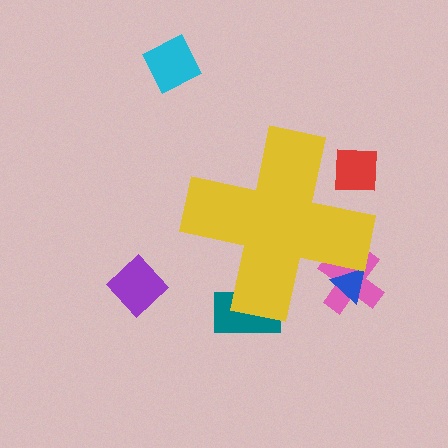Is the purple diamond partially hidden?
No, the purple diamond is fully visible.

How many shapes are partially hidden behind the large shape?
4 shapes are partially hidden.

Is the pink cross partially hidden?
Yes, the pink cross is partially hidden behind the yellow cross.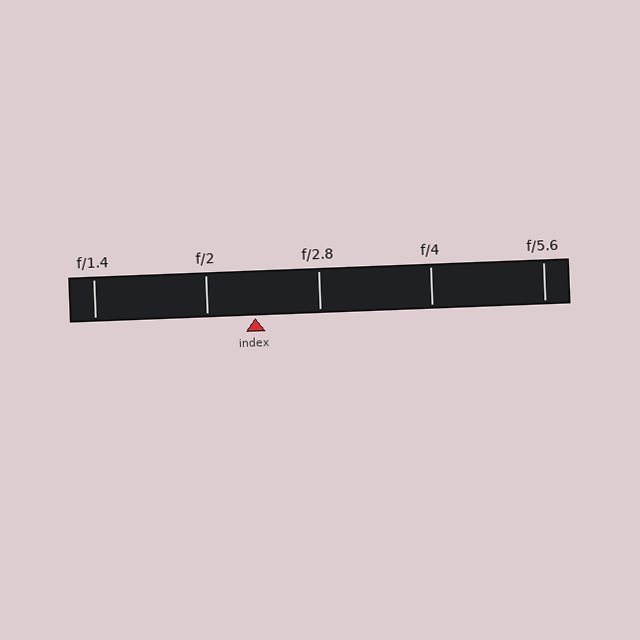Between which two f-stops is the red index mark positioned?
The index mark is between f/2 and f/2.8.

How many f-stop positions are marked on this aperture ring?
There are 5 f-stop positions marked.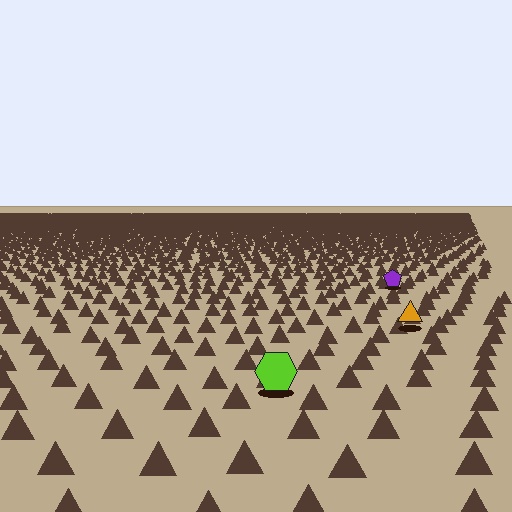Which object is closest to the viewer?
The lime hexagon is closest. The texture marks near it are larger and more spread out.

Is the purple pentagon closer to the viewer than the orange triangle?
No. The orange triangle is closer — you can tell from the texture gradient: the ground texture is coarser near it.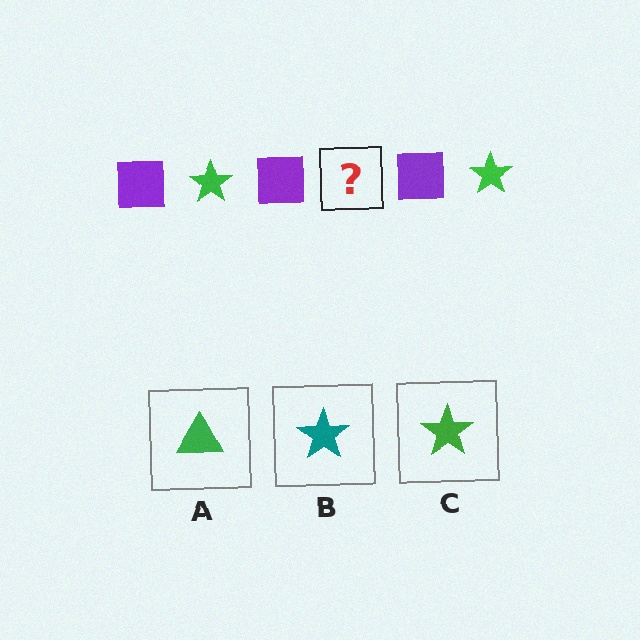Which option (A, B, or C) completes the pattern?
C.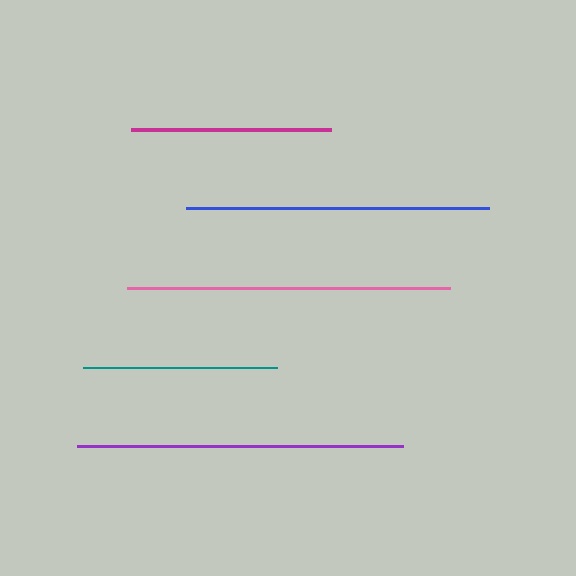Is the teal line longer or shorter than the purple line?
The purple line is longer than the teal line.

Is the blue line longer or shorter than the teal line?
The blue line is longer than the teal line.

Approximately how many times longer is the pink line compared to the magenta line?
The pink line is approximately 1.6 times the length of the magenta line.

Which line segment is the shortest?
The teal line is the shortest at approximately 194 pixels.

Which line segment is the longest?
The purple line is the longest at approximately 326 pixels.